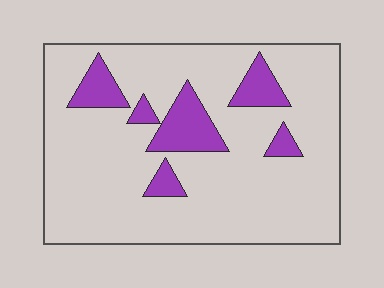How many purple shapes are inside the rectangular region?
6.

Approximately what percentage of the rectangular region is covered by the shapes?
Approximately 15%.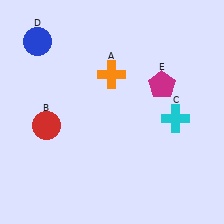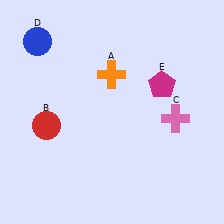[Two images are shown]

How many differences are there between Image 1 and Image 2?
There is 1 difference between the two images.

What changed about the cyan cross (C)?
In Image 1, C is cyan. In Image 2, it changed to pink.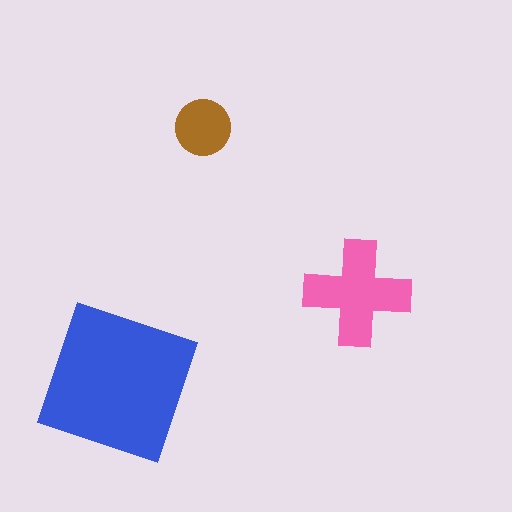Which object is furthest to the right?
The pink cross is rightmost.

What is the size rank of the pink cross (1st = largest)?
2nd.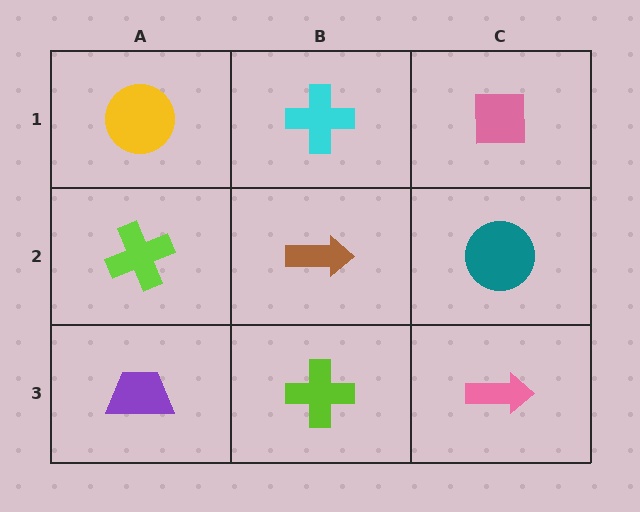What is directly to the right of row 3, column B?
A pink arrow.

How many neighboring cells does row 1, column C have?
2.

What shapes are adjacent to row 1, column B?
A brown arrow (row 2, column B), a yellow circle (row 1, column A), a pink square (row 1, column C).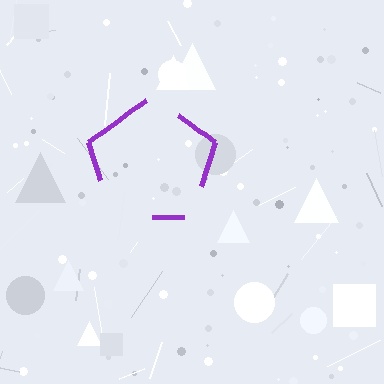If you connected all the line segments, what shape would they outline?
They would outline a pentagon.